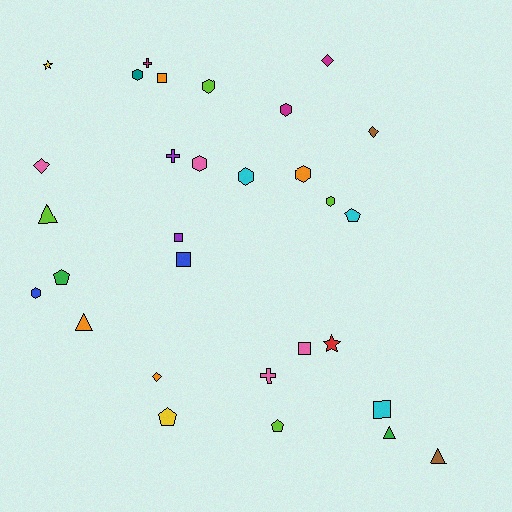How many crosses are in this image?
There are 3 crosses.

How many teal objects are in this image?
There is 1 teal object.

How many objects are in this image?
There are 30 objects.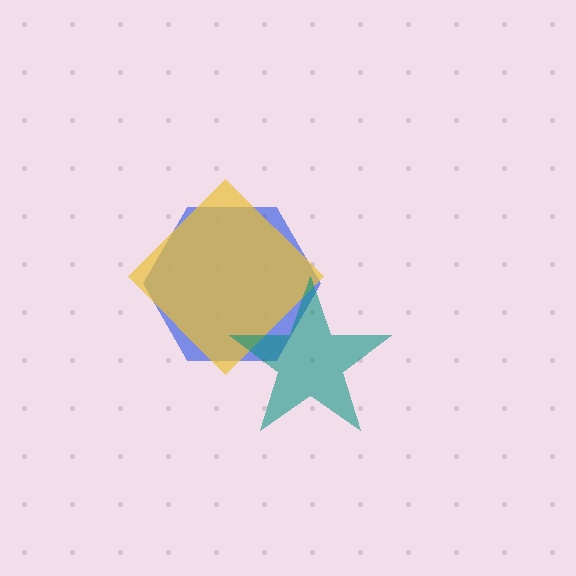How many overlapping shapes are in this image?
There are 3 overlapping shapes in the image.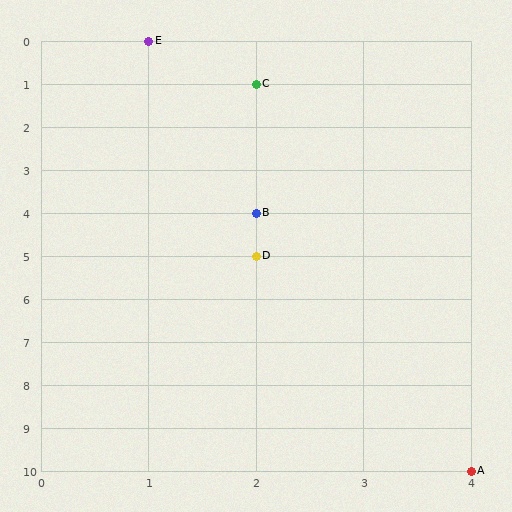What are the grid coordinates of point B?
Point B is at grid coordinates (2, 4).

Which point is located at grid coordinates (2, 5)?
Point D is at (2, 5).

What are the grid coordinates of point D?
Point D is at grid coordinates (2, 5).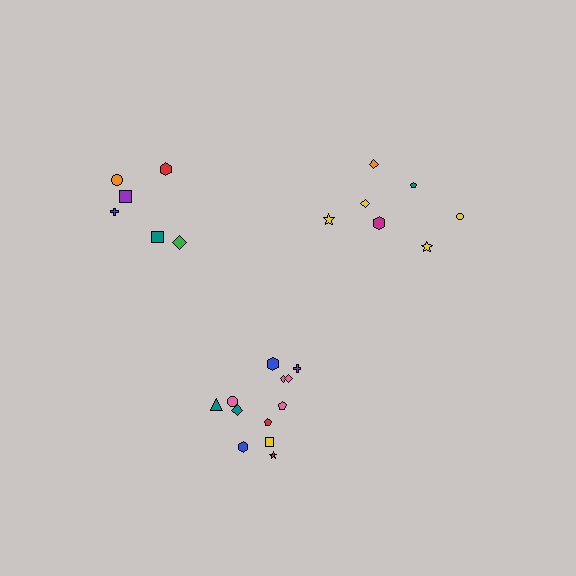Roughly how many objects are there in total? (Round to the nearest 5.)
Roughly 25 objects in total.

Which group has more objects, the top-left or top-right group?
The top-right group.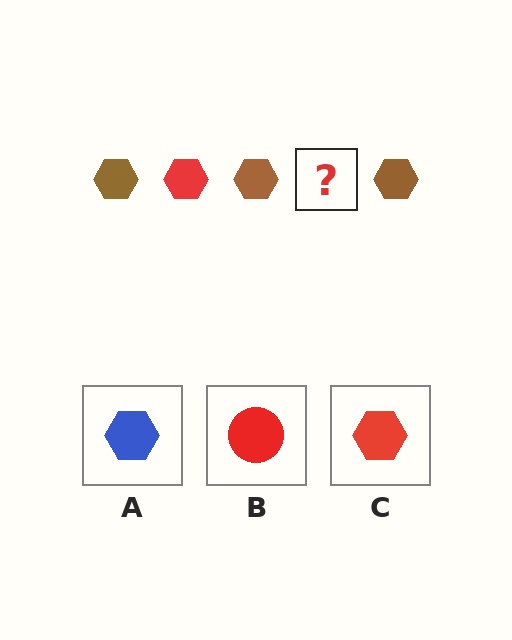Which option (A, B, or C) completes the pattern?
C.